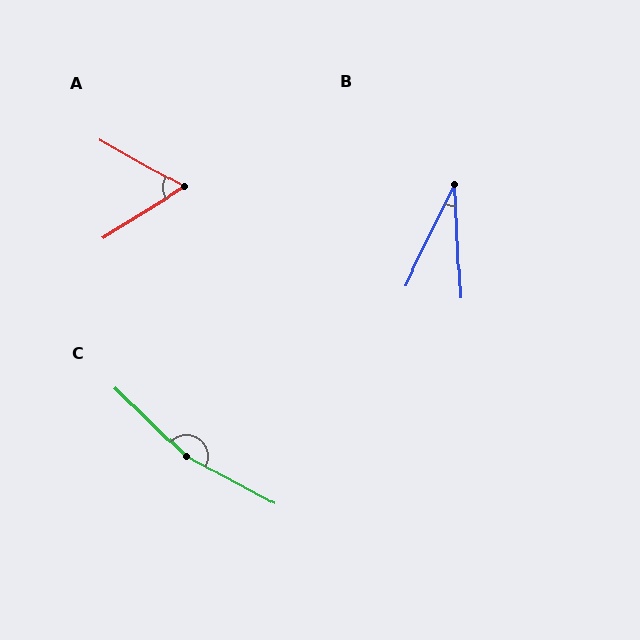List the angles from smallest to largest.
B (29°), A (61°), C (164°).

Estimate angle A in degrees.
Approximately 61 degrees.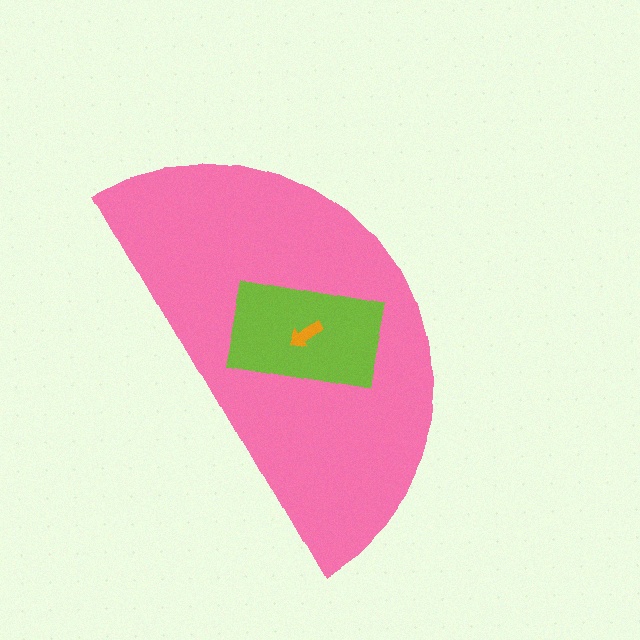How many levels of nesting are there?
3.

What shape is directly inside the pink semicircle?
The lime rectangle.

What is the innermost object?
The orange arrow.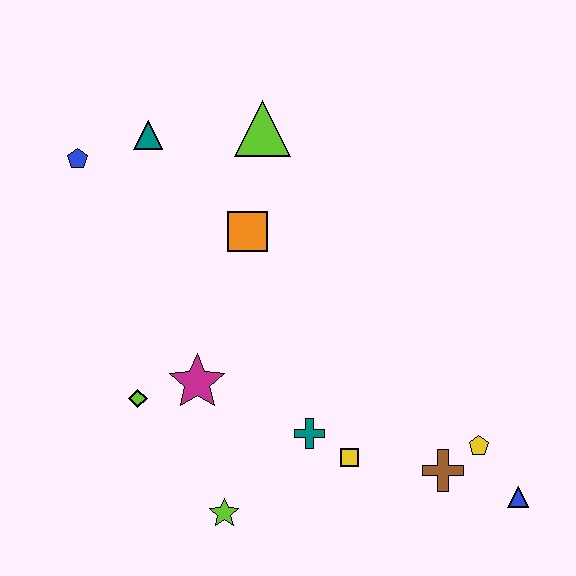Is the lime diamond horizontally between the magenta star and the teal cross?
No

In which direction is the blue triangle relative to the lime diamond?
The blue triangle is to the right of the lime diamond.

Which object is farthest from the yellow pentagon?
The blue pentagon is farthest from the yellow pentagon.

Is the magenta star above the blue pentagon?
No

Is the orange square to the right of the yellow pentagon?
No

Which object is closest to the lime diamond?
The magenta star is closest to the lime diamond.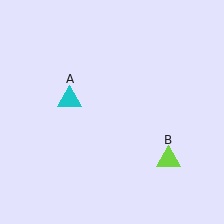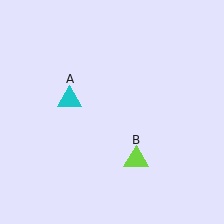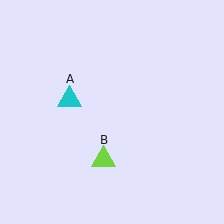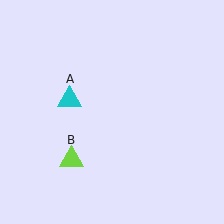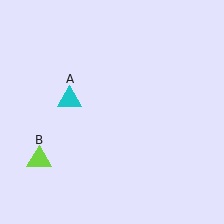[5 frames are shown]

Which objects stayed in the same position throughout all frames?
Cyan triangle (object A) remained stationary.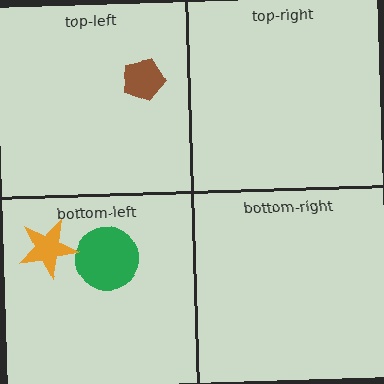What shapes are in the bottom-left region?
The green circle, the orange star.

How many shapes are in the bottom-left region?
2.